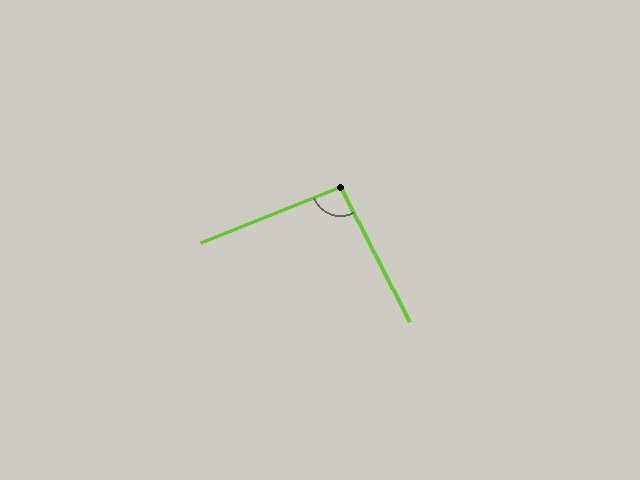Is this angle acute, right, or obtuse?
It is obtuse.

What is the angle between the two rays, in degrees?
Approximately 96 degrees.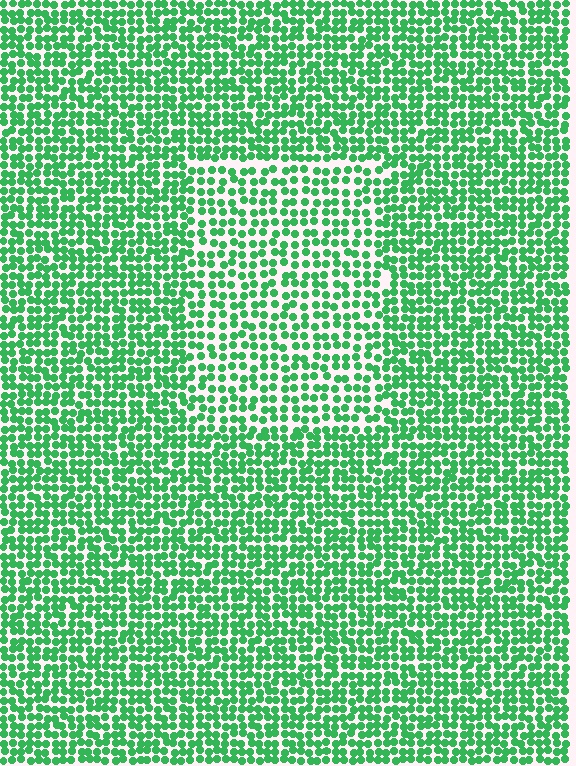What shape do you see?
I see a rectangle.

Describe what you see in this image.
The image contains small green elements arranged at two different densities. A rectangle-shaped region is visible where the elements are less densely packed than the surrounding area.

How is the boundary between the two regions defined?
The boundary is defined by a change in element density (approximately 1.5x ratio). All elements are the same color, size, and shape.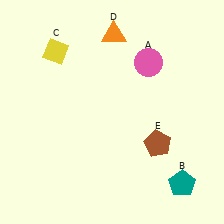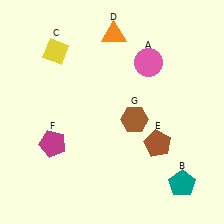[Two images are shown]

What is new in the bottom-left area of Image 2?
A magenta pentagon (F) was added in the bottom-left area of Image 2.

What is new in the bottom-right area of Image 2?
A brown hexagon (G) was added in the bottom-right area of Image 2.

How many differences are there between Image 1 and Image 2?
There are 2 differences between the two images.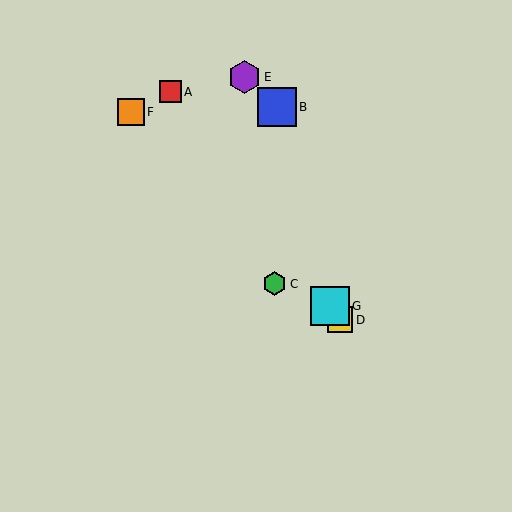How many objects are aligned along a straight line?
3 objects (A, D, G) are aligned along a straight line.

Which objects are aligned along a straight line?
Objects A, D, G are aligned along a straight line.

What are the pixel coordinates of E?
Object E is at (245, 77).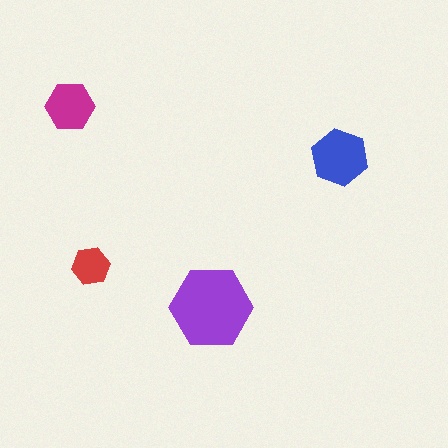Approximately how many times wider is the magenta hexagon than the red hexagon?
About 1.5 times wider.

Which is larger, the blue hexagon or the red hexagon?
The blue one.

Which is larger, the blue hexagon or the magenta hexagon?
The blue one.